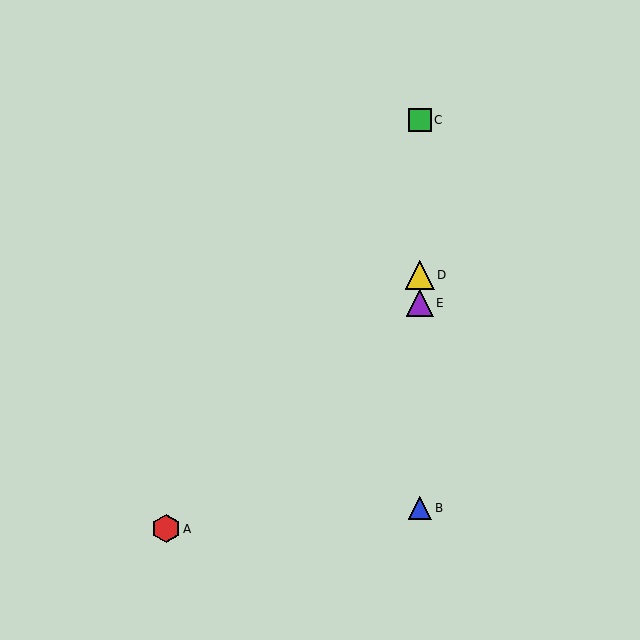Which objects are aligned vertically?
Objects B, C, D, E are aligned vertically.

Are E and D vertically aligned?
Yes, both are at x≈420.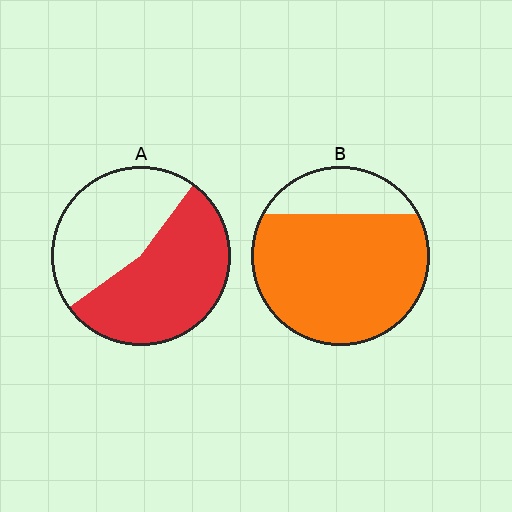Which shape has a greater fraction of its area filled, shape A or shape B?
Shape B.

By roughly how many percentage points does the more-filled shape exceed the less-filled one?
By roughly 25 percentage points (B over A).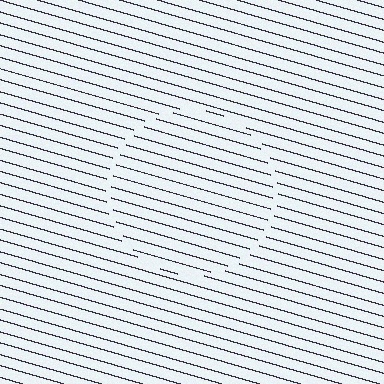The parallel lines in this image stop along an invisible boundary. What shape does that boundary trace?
An illusory circle. The interior of the shape contains the same grating, shifted by half a period — the contour is defined by the phase discontinuity where line-ends from the inner and outer gratings abut.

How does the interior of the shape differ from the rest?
The interior of the shape contains the same grating, shifted by half a period — the contour is defined by the phase discontinuity where line-ends from the inner and outer gratings abut.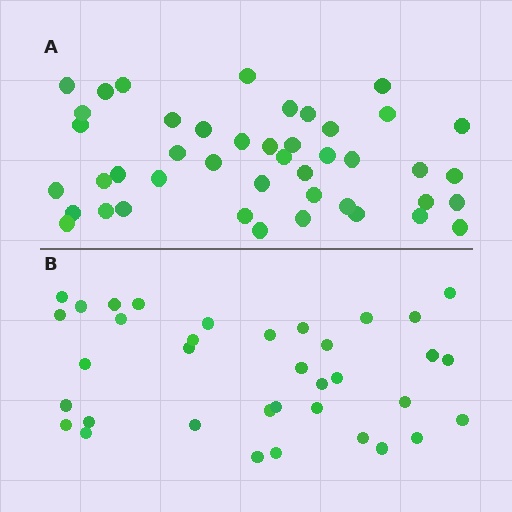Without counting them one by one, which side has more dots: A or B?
Region A (the top region) has more dots.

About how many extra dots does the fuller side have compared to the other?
Region A has roughly 8 or so more dots than region B.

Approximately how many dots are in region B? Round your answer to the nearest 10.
About 40 dots. (The exact count is 36, which rounds to 40.)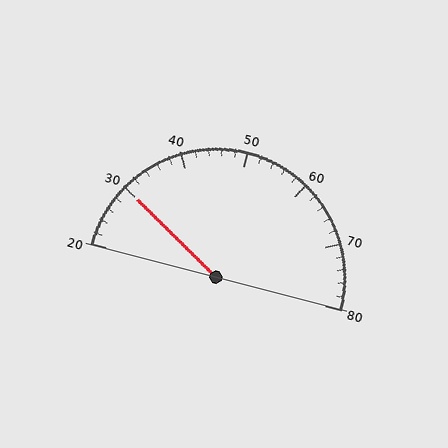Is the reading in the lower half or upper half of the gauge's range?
The reading is in the lower half of the range (20 to 80).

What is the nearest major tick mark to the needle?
The nearest major tick mark is 30.